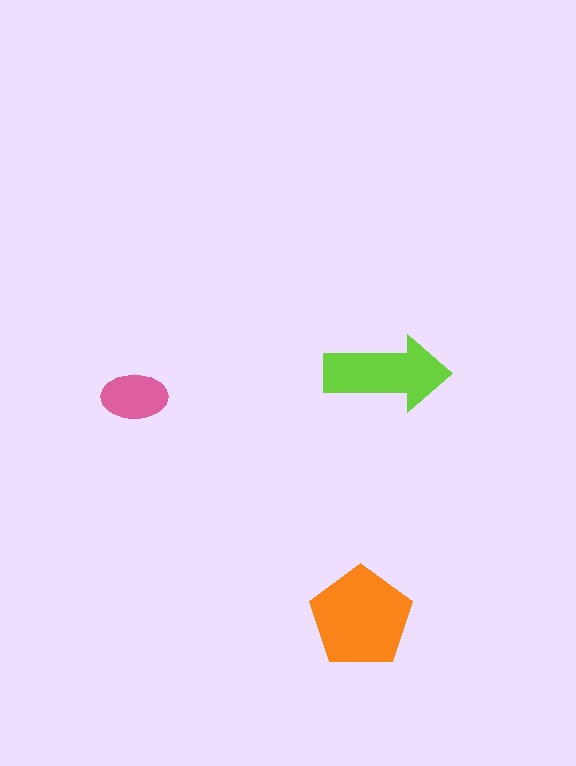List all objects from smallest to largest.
The pink ellipse, the lime arrow, the orange pentagon.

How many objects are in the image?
There are 3 objects in the image.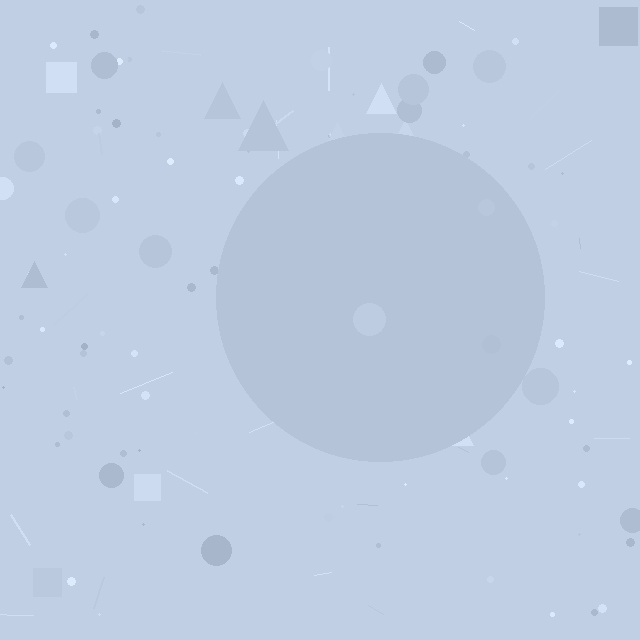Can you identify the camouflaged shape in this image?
The camouflaged shape is a circle.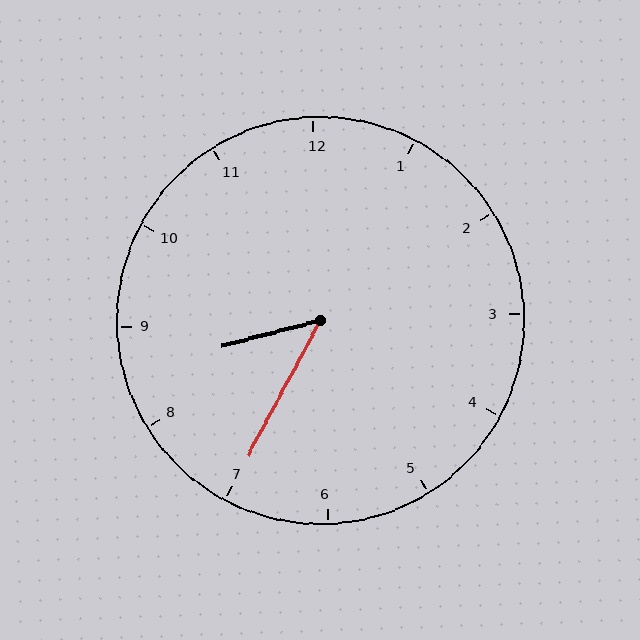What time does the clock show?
8:35.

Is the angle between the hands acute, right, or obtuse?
It is acute.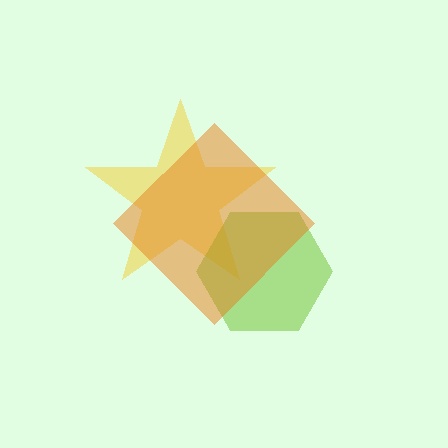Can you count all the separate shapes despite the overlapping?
Yes, there are 3 separate shapes.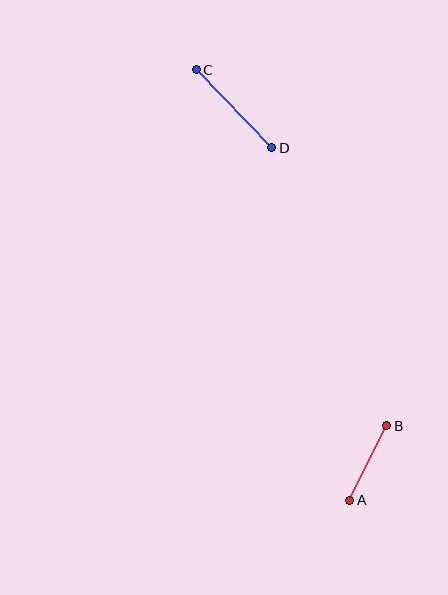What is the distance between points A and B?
The distance is approximately 83 pixels.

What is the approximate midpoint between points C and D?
The midpoint is at approximately (234, 109) pixels.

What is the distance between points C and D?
The distance is approximately 108 pixels.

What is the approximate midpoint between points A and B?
The midpoint is at approximately (368, 463) pixels.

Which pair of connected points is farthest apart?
Points C and D are farthest apart.